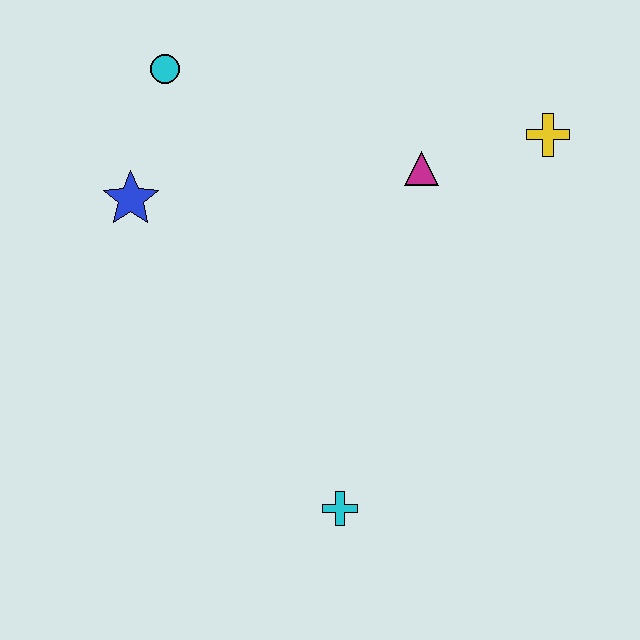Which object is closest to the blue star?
The cyan circle is closest to the blue star.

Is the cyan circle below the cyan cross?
No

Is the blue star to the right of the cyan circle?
No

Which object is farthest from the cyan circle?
The cyan cross is farthest from the cyan circle.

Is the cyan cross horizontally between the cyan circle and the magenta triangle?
Yes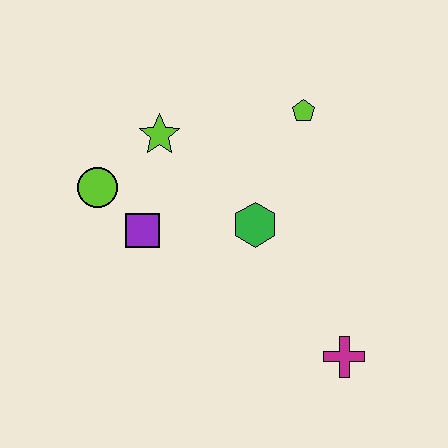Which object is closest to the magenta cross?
The green hexagon is closest to the magenta cross.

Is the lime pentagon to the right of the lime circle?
Yes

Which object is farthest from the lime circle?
The magenta cross is farthest from the lime circle.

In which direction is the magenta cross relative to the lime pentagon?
The magenta cross is below the lime pentagon.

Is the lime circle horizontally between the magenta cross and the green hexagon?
No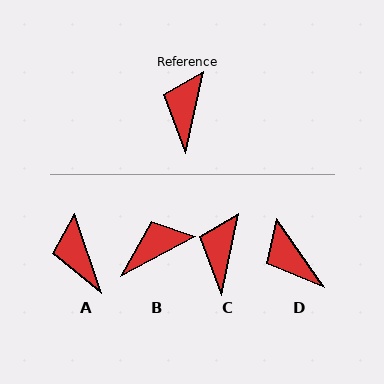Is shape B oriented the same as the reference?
No, it is off by about 50 degrees.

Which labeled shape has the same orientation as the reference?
C.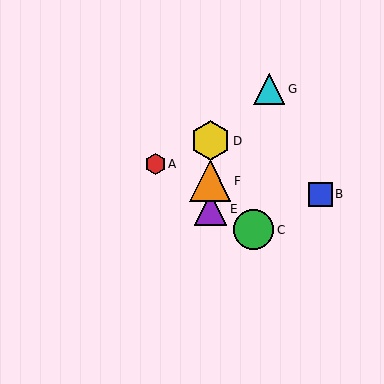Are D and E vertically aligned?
Yes, both are at x≈210.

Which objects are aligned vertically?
Objects D, E, F are aligned vertically.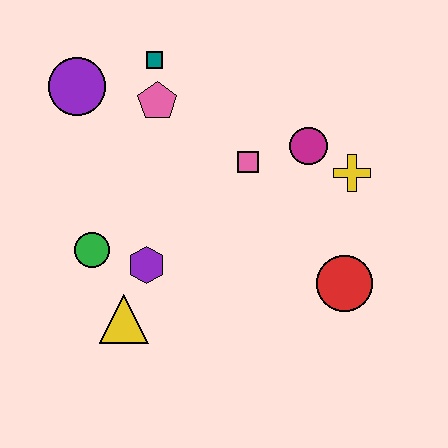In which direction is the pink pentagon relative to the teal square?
The pink pentagon is below the teal square.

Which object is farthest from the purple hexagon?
The yellow cross is farthest from the purple hexagon.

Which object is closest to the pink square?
The magenta circle is closest to the pink square.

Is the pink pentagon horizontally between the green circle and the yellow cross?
Yes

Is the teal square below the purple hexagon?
No